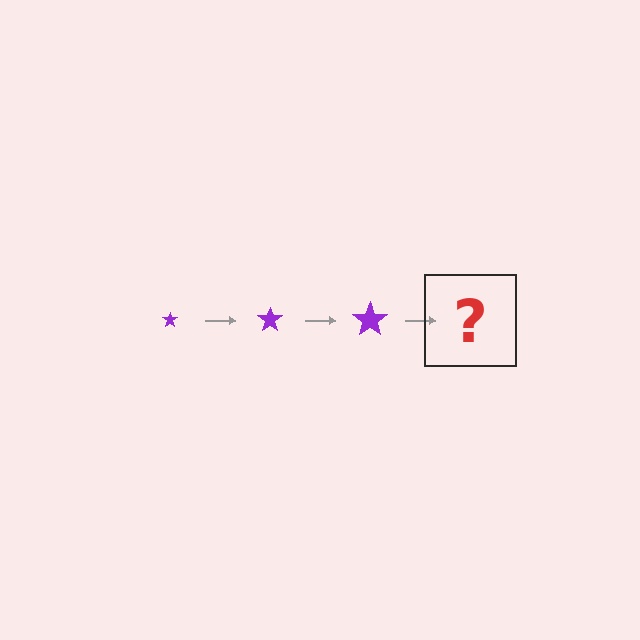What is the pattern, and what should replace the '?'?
The pattern is that the star gets progressively larger each step. The '?' should be a purple star, larger than the previous one.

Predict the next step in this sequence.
The next step is a purple star, larger than the previous one.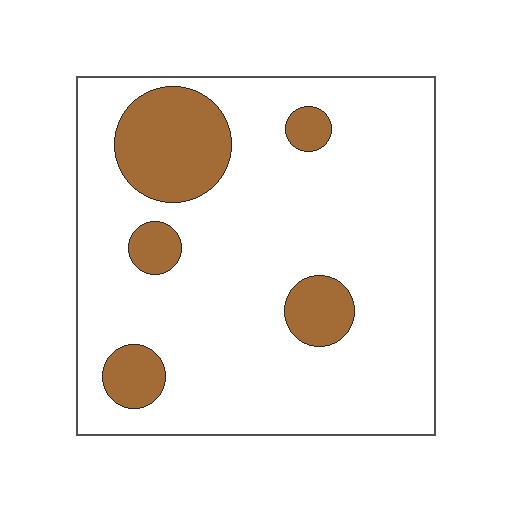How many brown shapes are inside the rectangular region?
5.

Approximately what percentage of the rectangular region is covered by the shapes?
Approximately 15%.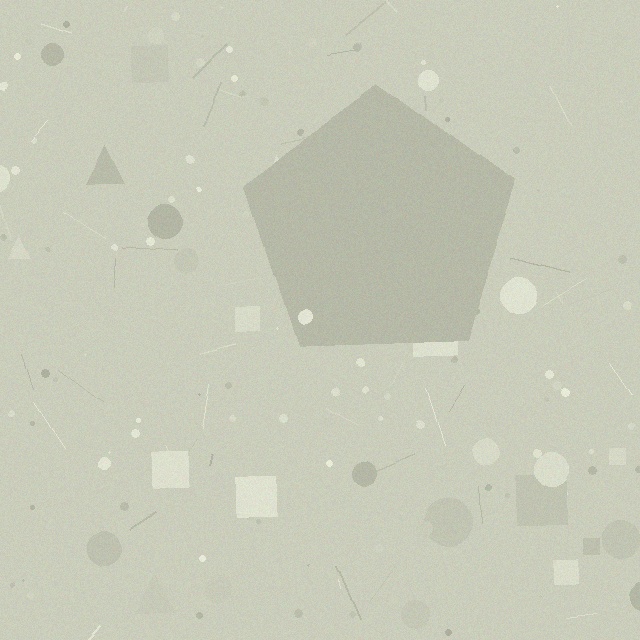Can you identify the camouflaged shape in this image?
The camouflaged shape is a pentagon.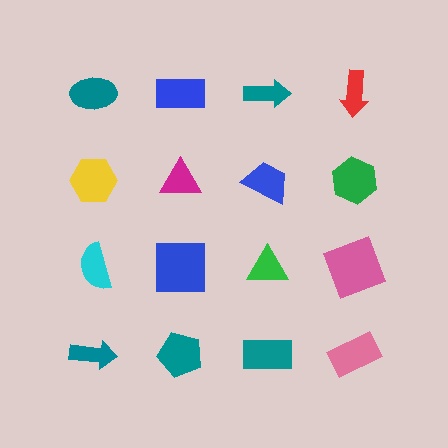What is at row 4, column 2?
A teal pentagon.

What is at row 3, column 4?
A pink square.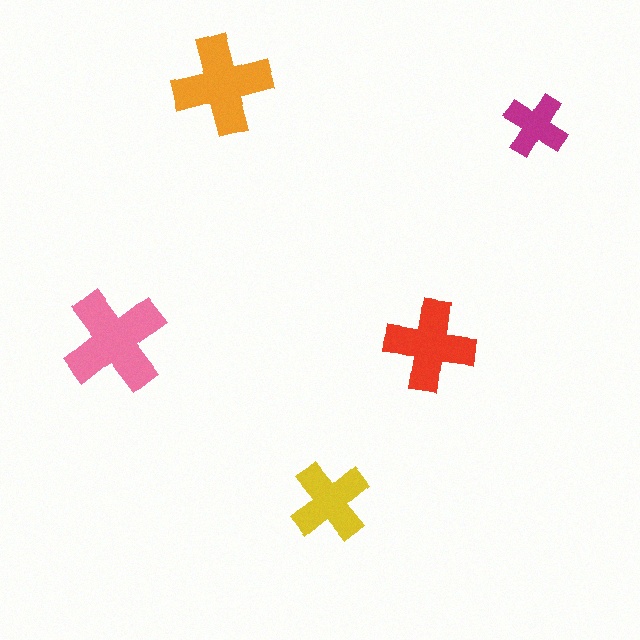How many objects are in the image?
There are 5 objects in the image.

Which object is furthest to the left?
The pink cross is leftmost.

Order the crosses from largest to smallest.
the pink one, the orange one, the red one, the yellow one, the magenta one.